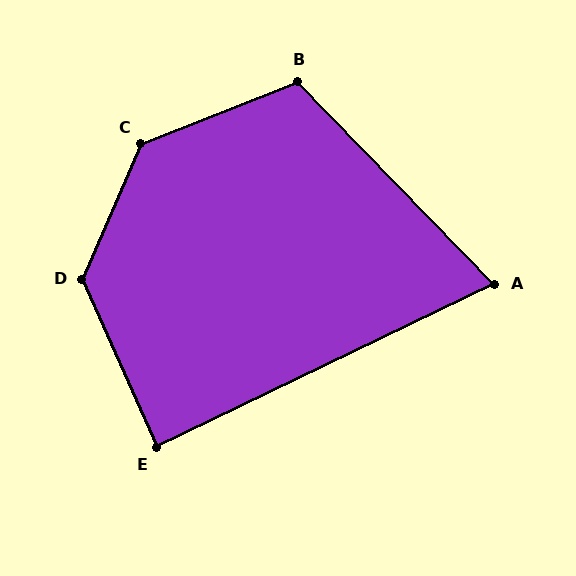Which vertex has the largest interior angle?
C, at approximately 135 degrees.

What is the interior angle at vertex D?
Approximately 133 degrees (obtuse).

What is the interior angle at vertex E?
Approximately 88 degrees (approximately right).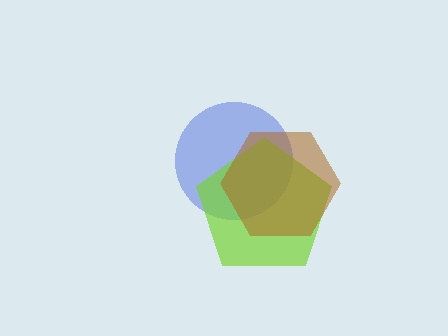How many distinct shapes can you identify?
There are 3 distinct shapes: a blue circle, a lime pentagon, a brown hexagon.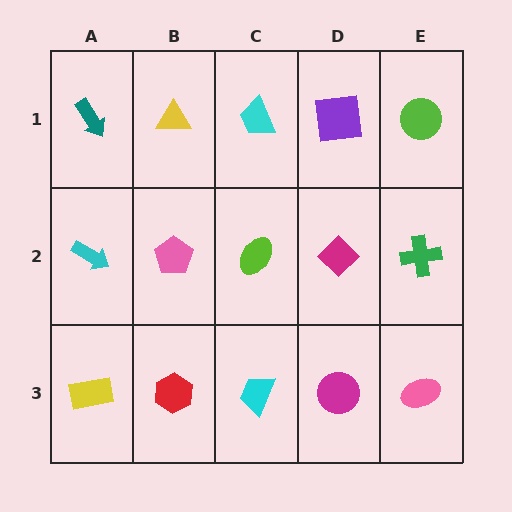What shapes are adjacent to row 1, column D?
A magenta diamond (row 2, column D), a cyan trapezoid (row 1, column C), a lime circle (row 1, column E).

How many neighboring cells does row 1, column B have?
3.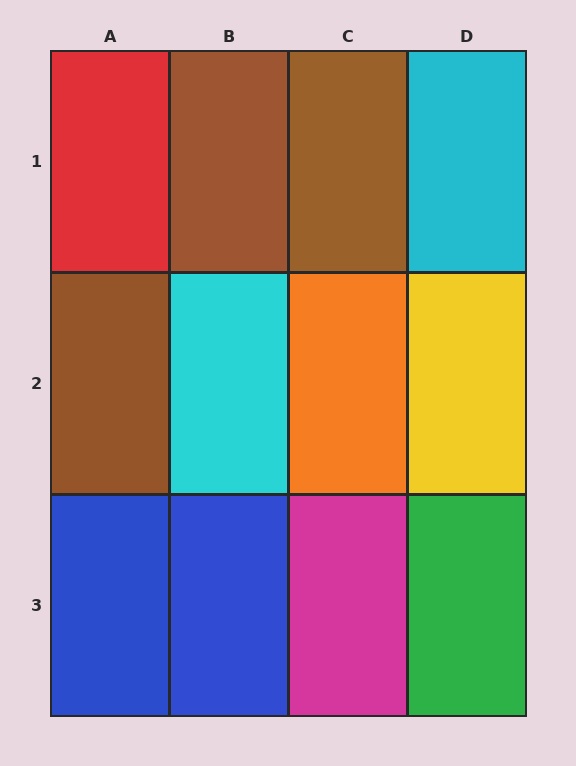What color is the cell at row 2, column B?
Cyan.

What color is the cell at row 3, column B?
Blue.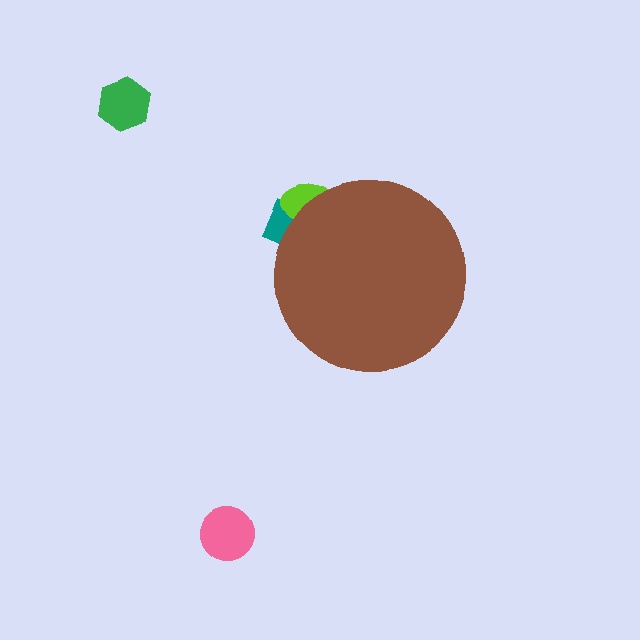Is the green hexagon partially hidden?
No, the green hexagon is fully visible.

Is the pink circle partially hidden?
No, the pink circle is fully visible.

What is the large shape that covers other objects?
A brown circle.